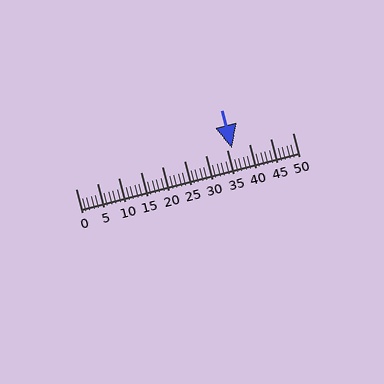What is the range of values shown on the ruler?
The ruler shows values from 0 to 50.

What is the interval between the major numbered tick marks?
The major tick marks are spaced 5 units apart.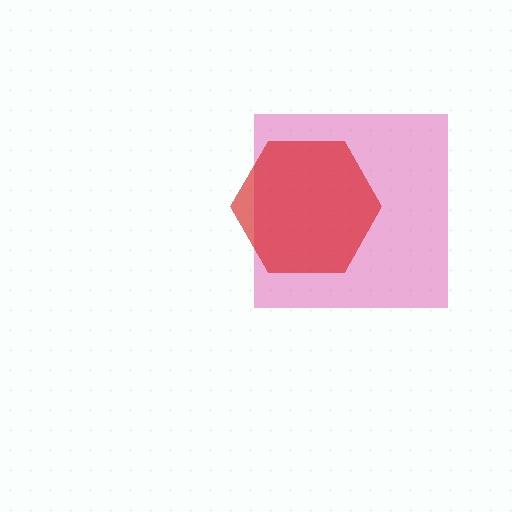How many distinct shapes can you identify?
There are 2 distinct shapes: a magenta square, a red hexagon.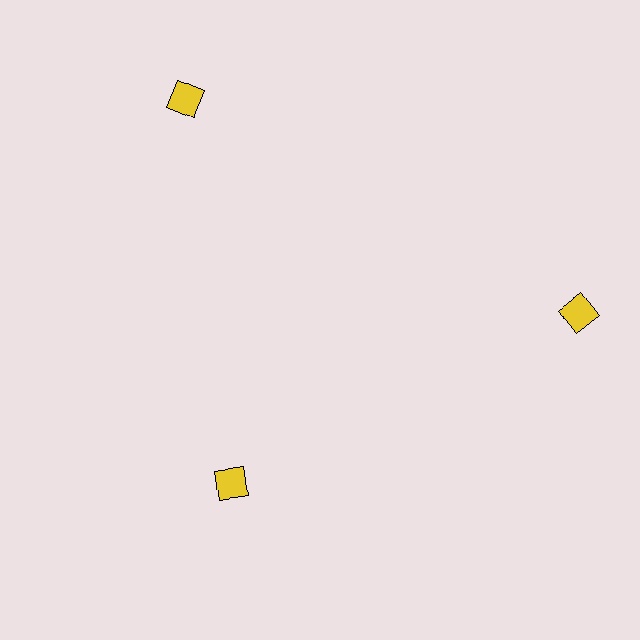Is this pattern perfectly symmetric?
No. The 3 yellow squares are arranged in a ring, but one element near the 7 o'clock position is pulled inward toward the center, breaking the 3-fold rotational symmetry.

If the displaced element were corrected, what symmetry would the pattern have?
It would have 3-fold rotational symmetry — the pattern would map onto itself every 120 degrees.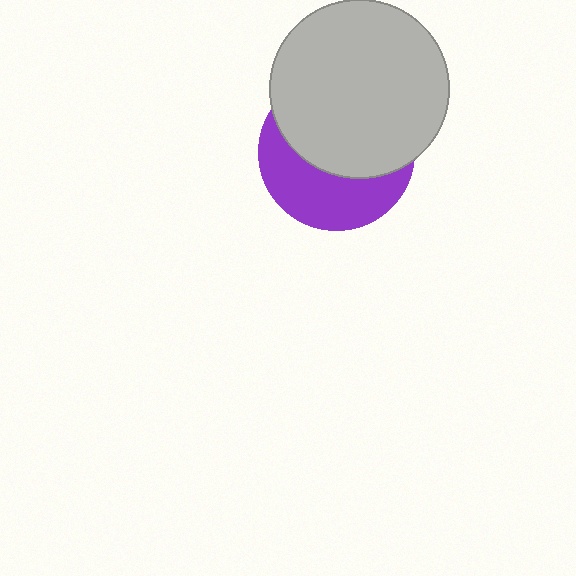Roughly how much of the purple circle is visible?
A small part of it is visible (roughly 42%).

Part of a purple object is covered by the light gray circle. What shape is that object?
It is a circle.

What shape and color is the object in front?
The object in front is a light gray circle.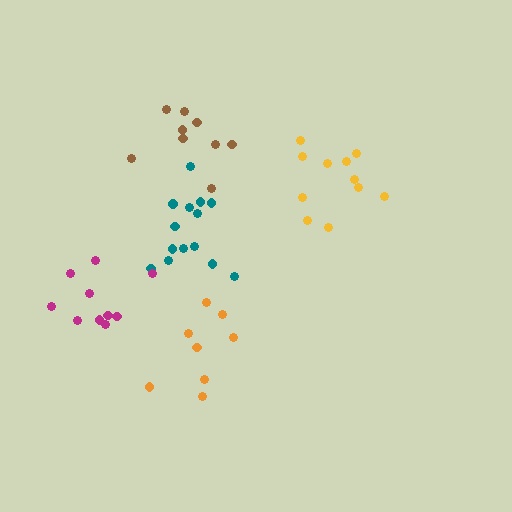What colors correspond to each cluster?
The clusters are colored: orange, teal, yellow, brown, magenta.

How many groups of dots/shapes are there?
There are 5 groups.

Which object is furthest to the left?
The magenta cluster is leftmost.